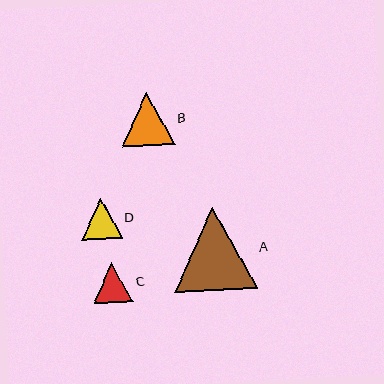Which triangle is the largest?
Triangle A is the largest with a size of approximately 83 pixels.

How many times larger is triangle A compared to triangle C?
Triangle A is approximately 2.1 times the size of triangle C.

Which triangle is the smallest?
Triangle C is the smallest with a size of approximately 40 pixels.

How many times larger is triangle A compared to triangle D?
Triangle A is approximately 2.0 times the size of triangle D.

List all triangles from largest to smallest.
From largest to smallest: A, B, D, C.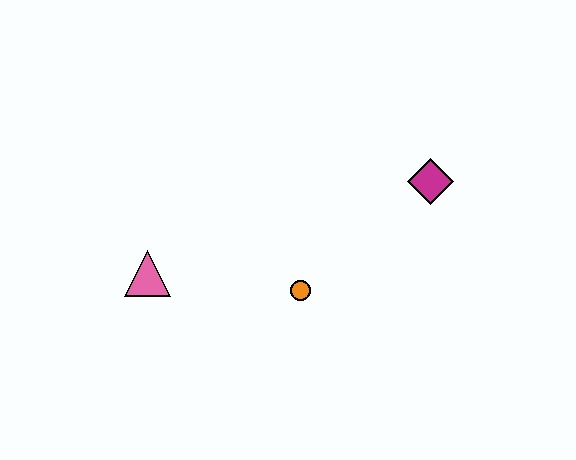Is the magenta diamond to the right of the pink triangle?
Yes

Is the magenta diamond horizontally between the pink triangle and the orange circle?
No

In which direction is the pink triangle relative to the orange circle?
The pink triangle is to the left of the orange circle.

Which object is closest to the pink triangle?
The orange circle is closest to the pink triangle.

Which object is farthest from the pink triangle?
The magenta diamond is farthest from the pink triangle.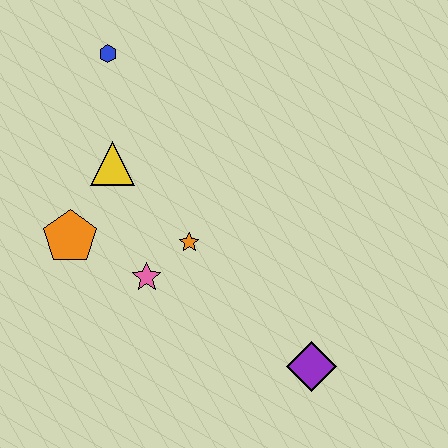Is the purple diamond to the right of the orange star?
Yes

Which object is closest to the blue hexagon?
The yellow triangle is closest to the blue hexagon.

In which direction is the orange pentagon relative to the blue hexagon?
The orange pentagon is below the blue hexagon.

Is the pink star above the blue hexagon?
No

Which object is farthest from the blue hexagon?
The purple diamond is farthest from the blue hexagon.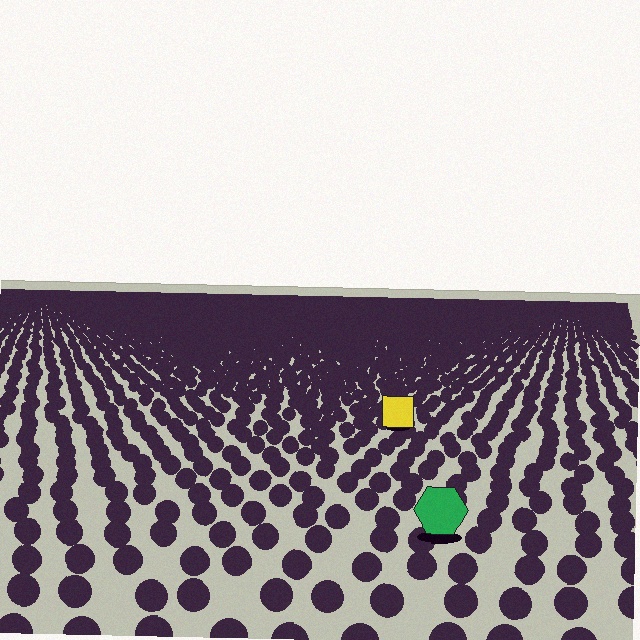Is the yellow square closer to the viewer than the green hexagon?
No. The green hexagon is closer — you can tell from the texture gradient: the ground texture is coarser near it.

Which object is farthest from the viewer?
The yellow square is farthest from the viewer. It appears smaller and the ground texture around it is denser.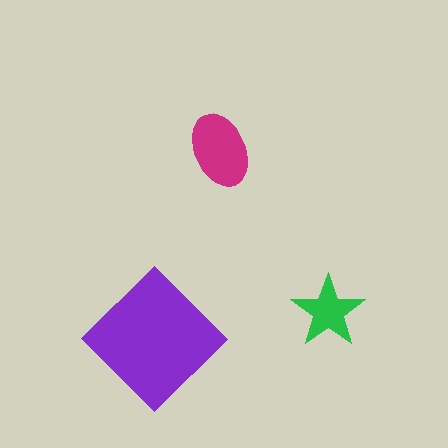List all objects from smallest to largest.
The green star, the magenta ellipse, the purple diamond.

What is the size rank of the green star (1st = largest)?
3rd.